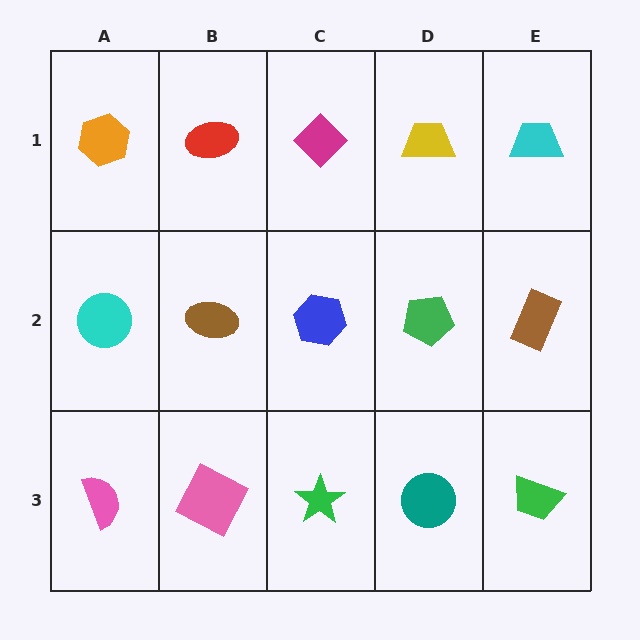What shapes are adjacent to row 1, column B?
A brown ellipse (row 2, column B), an orange hexagon (row 1, column A), a magenta diamond (row 1, column C).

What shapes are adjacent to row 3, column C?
A blue hexagon (row 2, column C), a pink square (row 3, column B), a teal circle (row 3, column D).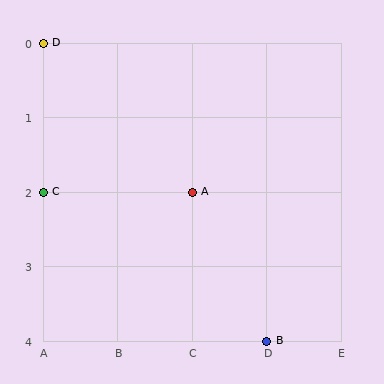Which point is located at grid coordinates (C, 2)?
Point A is at (C, 2).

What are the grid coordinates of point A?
Point A is at grid coordinates (C, 2).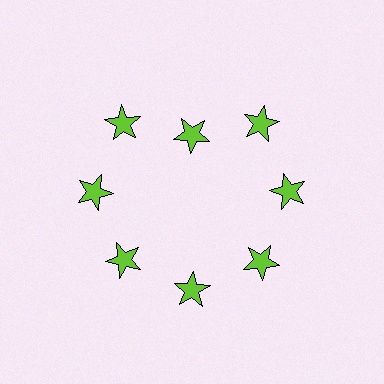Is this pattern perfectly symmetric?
No. The 8 lime stars are arranged in a ring, but one element near the 12 o'clock position is pulled inward toward the center, breaking the 8-fold rotational symmetry.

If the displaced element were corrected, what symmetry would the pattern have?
It would have 8-fold rotational symmetry — the pattern would map onto itself every 45 degrees.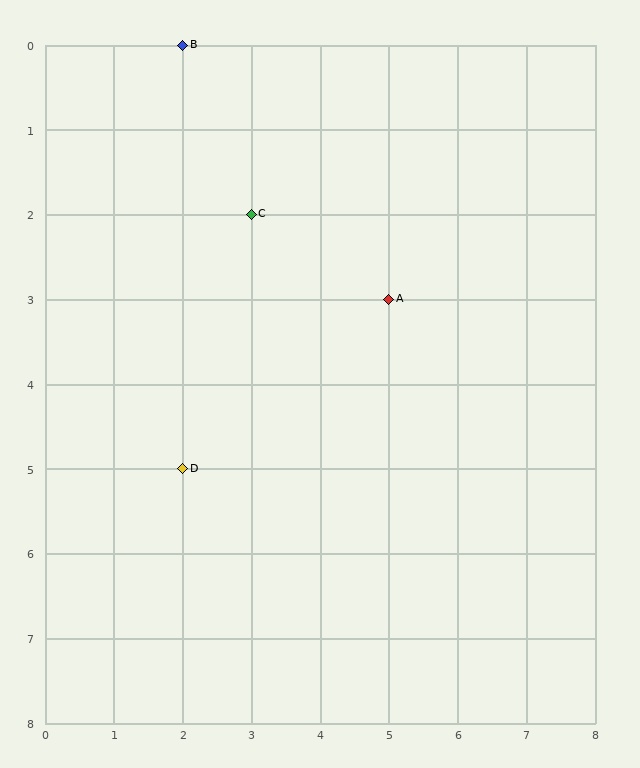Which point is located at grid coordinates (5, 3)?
Point A is at (5, 3).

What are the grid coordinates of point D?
Point D is at grid coordinates (2, 5).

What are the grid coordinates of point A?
Point A is at grid coordinates (5, 3).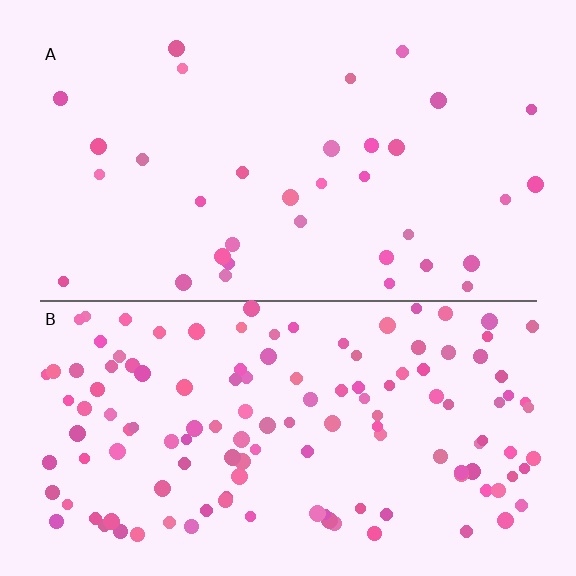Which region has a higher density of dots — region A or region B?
B (the bottom).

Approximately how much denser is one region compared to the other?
Approximately 3.8× — region B over region A.